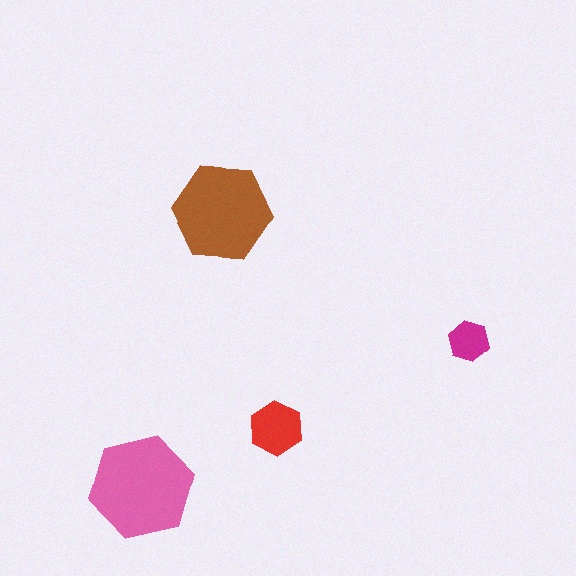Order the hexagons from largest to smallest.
the pink one, the brown one, the red one, the magenta one.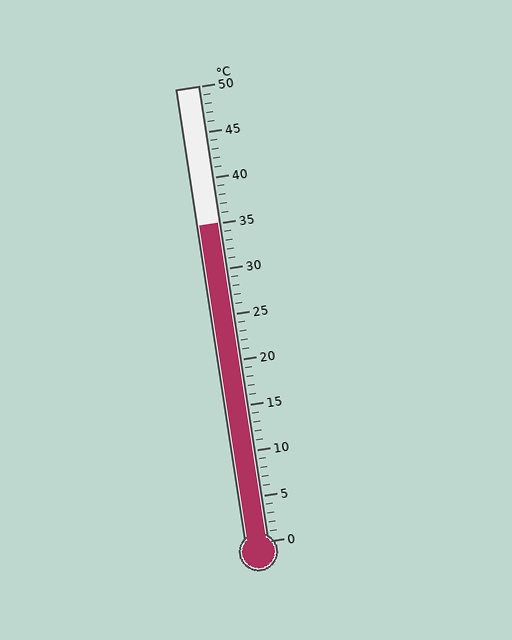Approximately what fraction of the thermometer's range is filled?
The thermometer is filled to approximately 70% of its range.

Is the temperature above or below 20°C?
The temperature is above 20°C.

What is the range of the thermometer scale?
The thermometer scale ranges from 0°C to 50°C.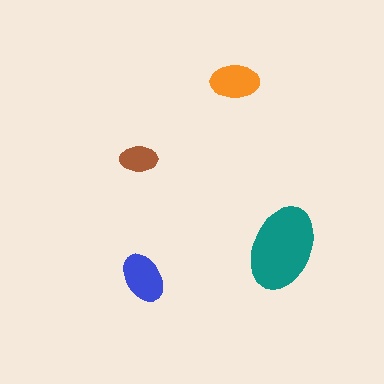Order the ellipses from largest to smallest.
the teal one, the blue one, the orange one, the brown one.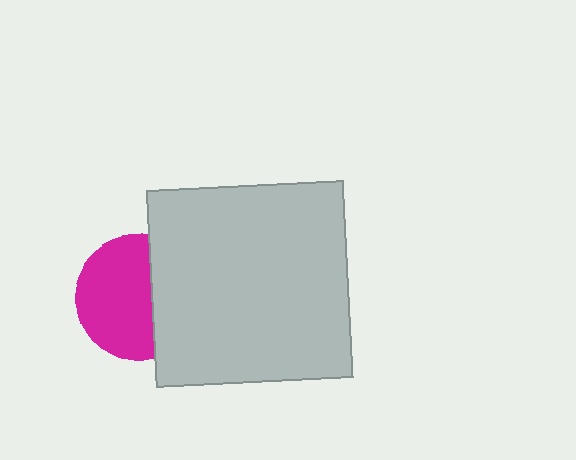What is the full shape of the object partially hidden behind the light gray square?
The partially hidden object is a magenta circle.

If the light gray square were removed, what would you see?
You would see the complete magenta circle.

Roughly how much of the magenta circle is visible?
About half of it is visible (roughly 62%).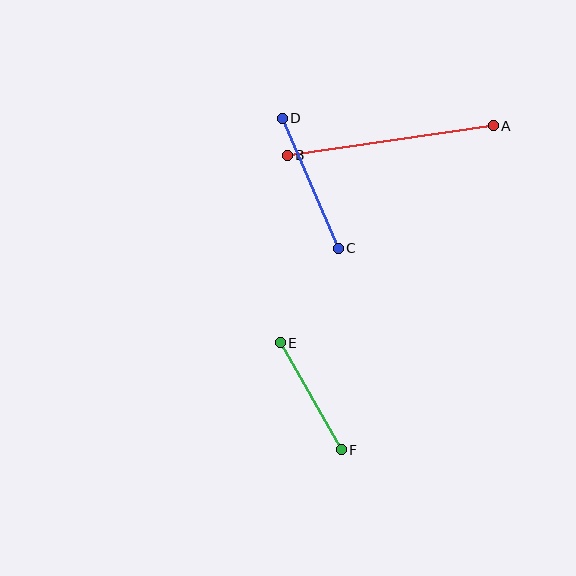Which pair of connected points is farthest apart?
Points A and B are farthest apart.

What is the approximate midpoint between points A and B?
The midpoint is at approximately (390, 141) pixels.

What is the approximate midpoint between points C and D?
The midpoint is at approximately (310, 183) pixels.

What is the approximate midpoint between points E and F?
The midpoint is at approximately (311, 396) pixels.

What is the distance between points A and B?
The distance is approximately 208 pixels.